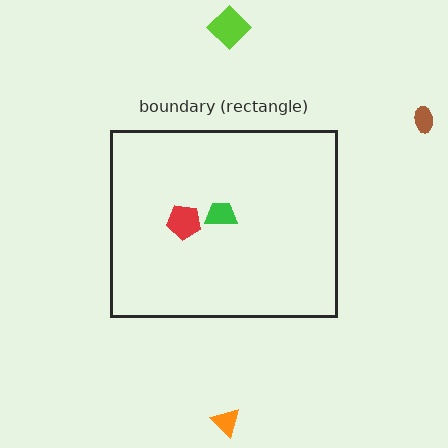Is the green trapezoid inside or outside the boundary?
Inside.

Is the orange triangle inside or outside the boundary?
Outside.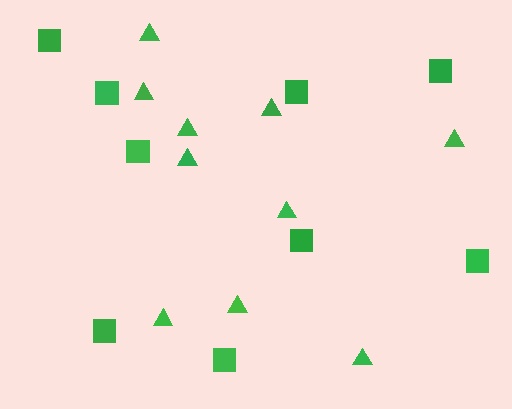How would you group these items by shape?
There are 2 groups: one group of triangles (10) and one group of squares (9).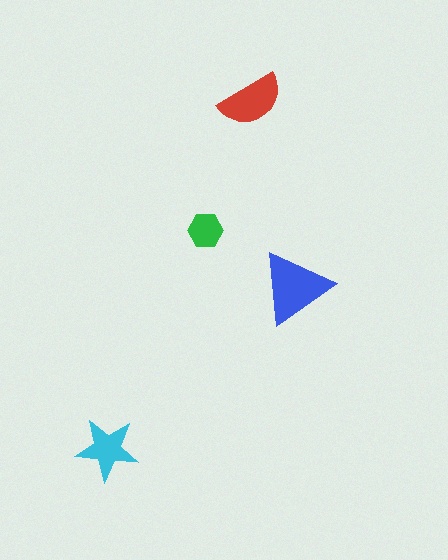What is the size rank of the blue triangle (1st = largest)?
1st.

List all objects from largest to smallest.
The blue triangle, the red semicircle, the cyan star, the green hexagon.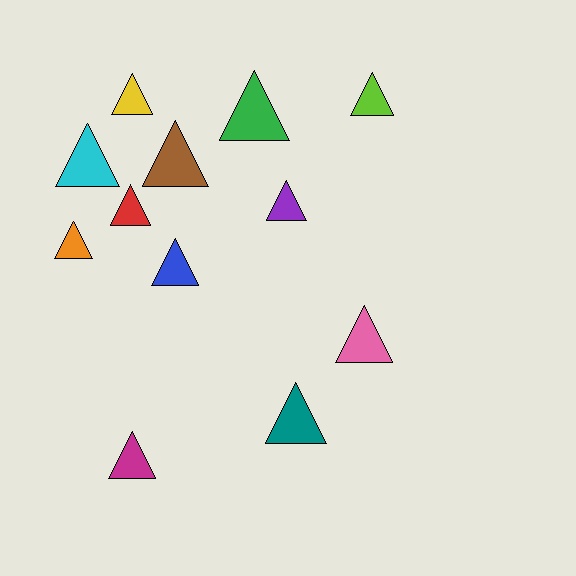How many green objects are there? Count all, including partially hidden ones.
There is 1 green object.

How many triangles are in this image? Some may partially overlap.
There are 12 triangles.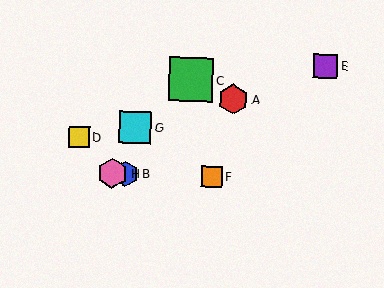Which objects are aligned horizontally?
Objects B, F, H are aligned horizontally.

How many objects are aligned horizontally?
3 objects (B, F, H) are aligned horizontally.